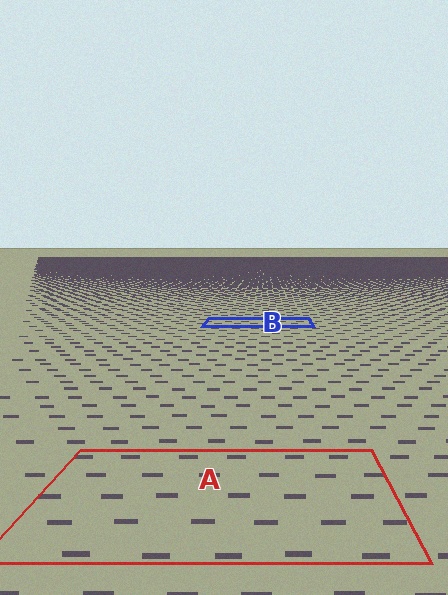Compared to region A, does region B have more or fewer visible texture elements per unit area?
Region B has more texture elements per unit area — they are packed more densely because it is farther away.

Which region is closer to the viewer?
Region A is closer. The texture elements there are larger and more spread out.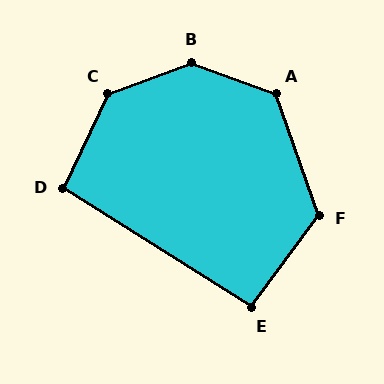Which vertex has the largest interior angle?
B, at approximately 139 degrees.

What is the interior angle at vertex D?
Approximately 97 degrees (obtuse).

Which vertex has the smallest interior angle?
E, at approximately 95 degrees.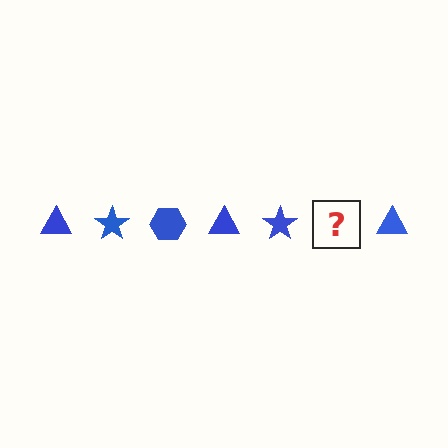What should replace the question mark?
The question mark should be replaced with a blue hexagon.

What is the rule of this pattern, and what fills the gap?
The rule is that the pattern cycles through triangle, star, hexagon shapes in blue. The gap should be filled with a blue hexagon.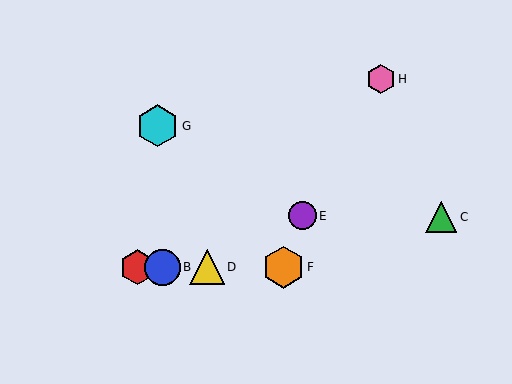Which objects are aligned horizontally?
Objects A, B, D, F are aligned horizontally.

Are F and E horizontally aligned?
No, F is at y≈267 and E is at y≈216.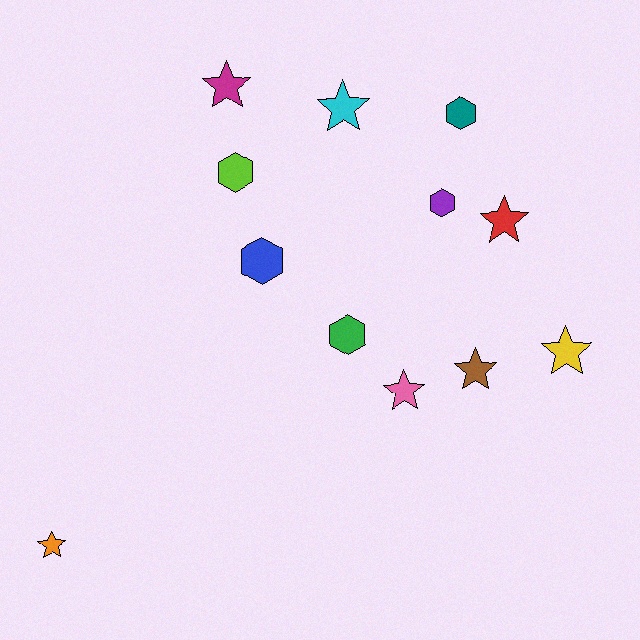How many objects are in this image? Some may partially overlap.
There are 12 objects.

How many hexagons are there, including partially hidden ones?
There are 5 hexagons.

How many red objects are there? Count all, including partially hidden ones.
There is 1 red object.